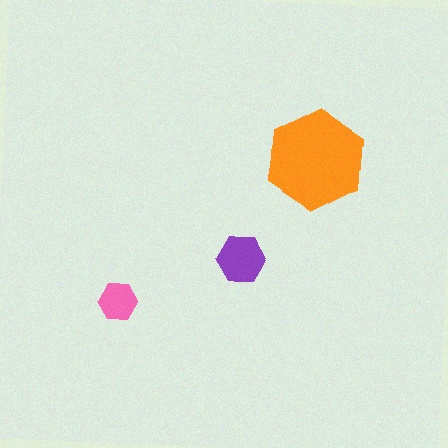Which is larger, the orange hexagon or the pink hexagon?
The orange one.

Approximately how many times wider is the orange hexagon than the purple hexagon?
About 2 times wider.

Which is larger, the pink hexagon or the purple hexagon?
The purple one.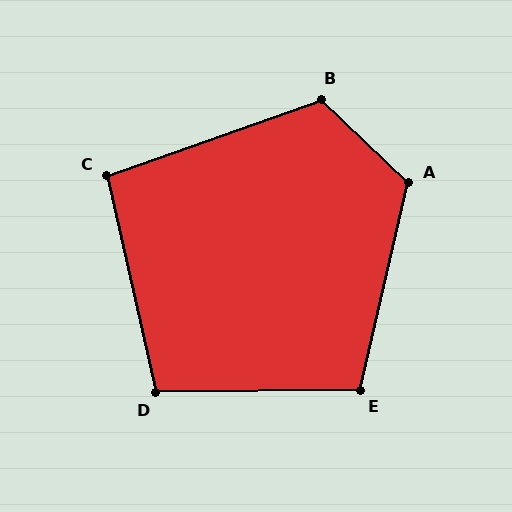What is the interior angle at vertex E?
Approximately 104 degrees (obtuse).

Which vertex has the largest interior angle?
A, at approximately 120 degrees.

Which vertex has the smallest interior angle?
C, at approximately 97 degrees.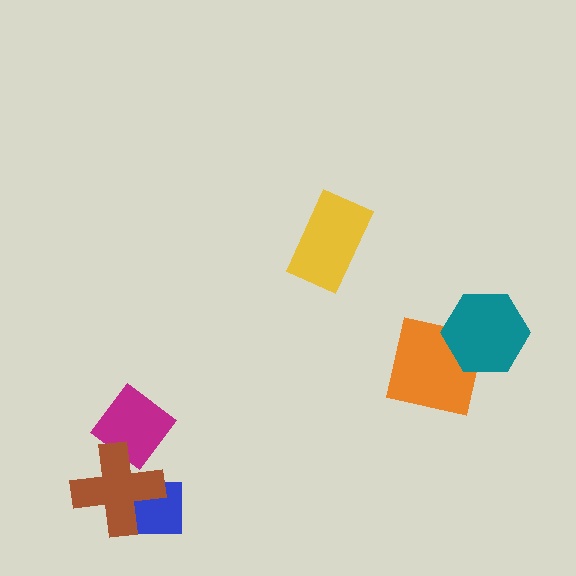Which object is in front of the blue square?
The brown cross is in front of the blue square.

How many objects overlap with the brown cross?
2 objects overlap with the brown cross.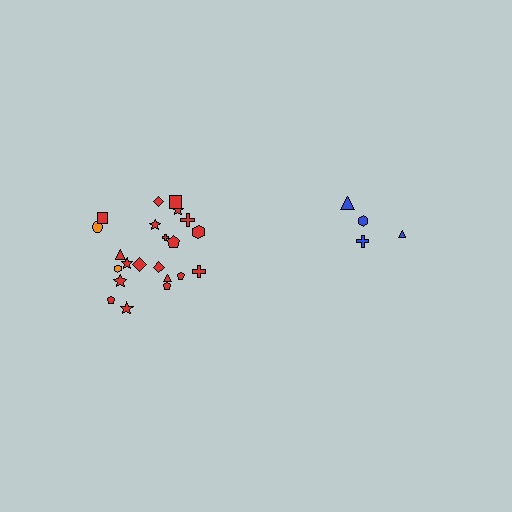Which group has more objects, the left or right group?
The left group.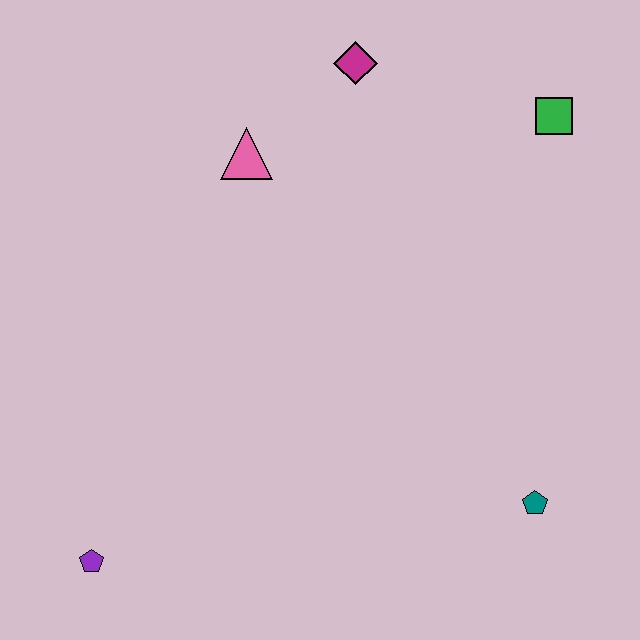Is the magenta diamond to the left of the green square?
Yes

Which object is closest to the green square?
The magenta diamond is closest to the green square.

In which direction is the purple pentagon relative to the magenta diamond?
The purple pentagon is below the magenta diamond.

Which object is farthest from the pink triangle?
The teal pentagon is farthest from the pink triangle.